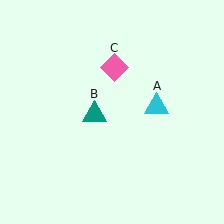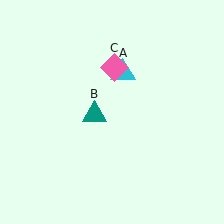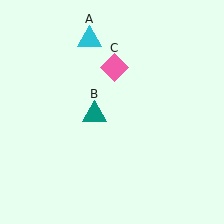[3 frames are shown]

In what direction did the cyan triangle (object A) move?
The cyan triangle (object A) moved up and to the left.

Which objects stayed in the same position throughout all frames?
Teal triangle (object B) and pink diamond (object C) remained stationary.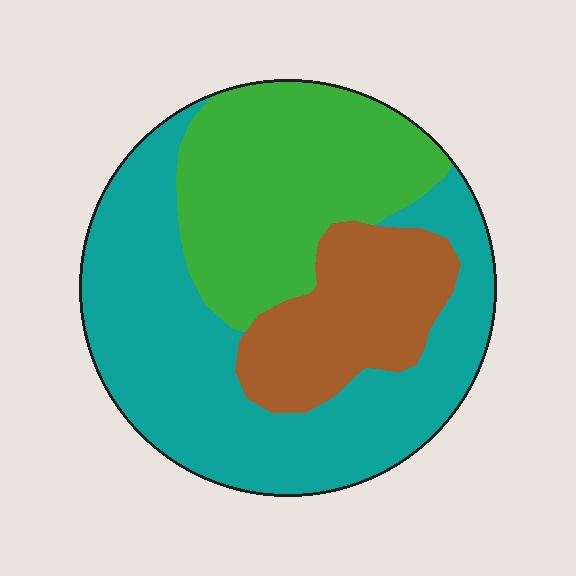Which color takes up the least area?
Brown, at roughly 20%.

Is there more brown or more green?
Green.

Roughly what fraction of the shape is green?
Green covers 32% of the shape.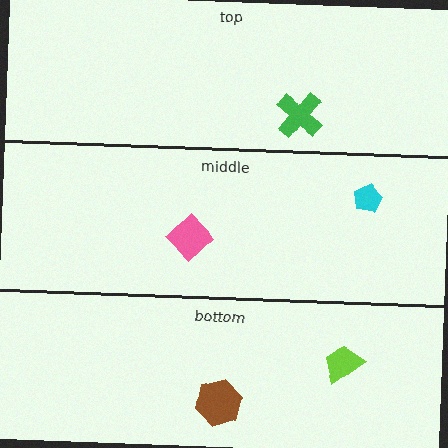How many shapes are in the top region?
1.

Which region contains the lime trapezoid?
The bottom region.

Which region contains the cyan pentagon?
The middle region.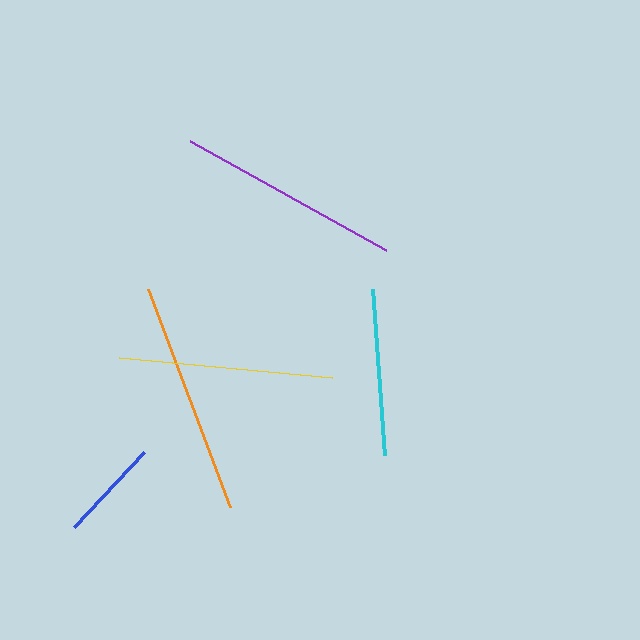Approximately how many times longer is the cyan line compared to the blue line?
The cyan line is approximately 1.6 times the length of the blue line.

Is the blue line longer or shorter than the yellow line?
The yellow line is longer than the blue line.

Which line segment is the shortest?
The blue line is the shortest at approximately 102 pixels.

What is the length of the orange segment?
The orange segment is approximately 232 pixels long.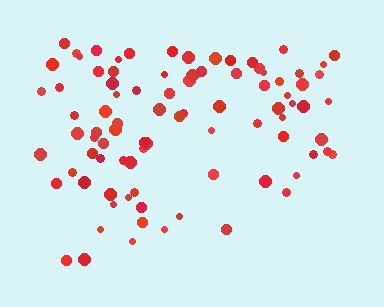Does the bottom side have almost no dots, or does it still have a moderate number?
Still a moderate number, just noticeably fewer than the top.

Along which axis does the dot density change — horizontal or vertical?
Vertical.